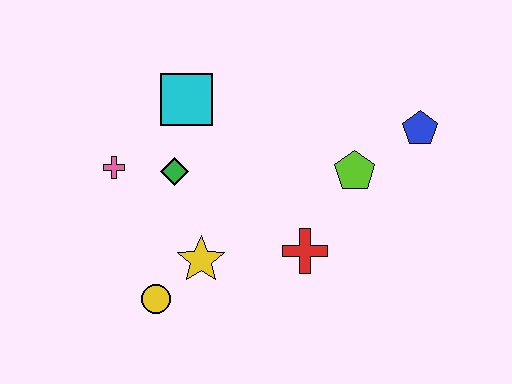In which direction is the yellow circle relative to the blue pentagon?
The yellow circle is to the left of the blue pentagon.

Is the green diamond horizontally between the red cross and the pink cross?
Yes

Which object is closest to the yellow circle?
The yellow star is closest to the yellow circle.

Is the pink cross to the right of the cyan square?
No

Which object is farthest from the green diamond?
The blue pentagon is farthest from the green diamond.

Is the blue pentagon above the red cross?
Yes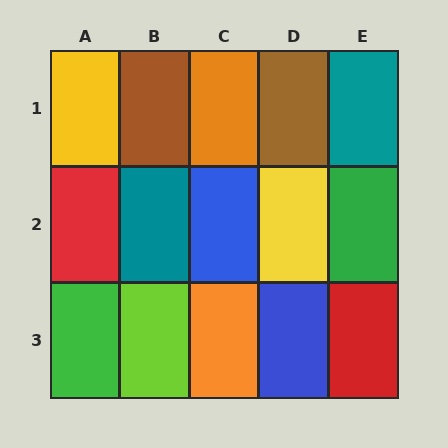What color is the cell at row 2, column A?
Red.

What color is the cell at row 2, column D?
Yellow.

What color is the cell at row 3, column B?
Lime.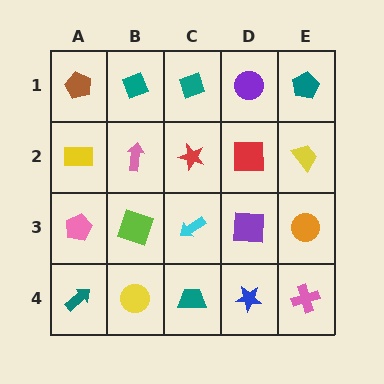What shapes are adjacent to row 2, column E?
A teal pentagon (row 1, column E), an orange circle (row 3, column E), a red square (row 2, column D).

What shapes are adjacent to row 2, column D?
A purple circle (row 1, column D), a purple square (row 3, column D), a red star (row 2, column C), a yellow trapezoid (row 2, column E).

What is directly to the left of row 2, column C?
A pink arrow.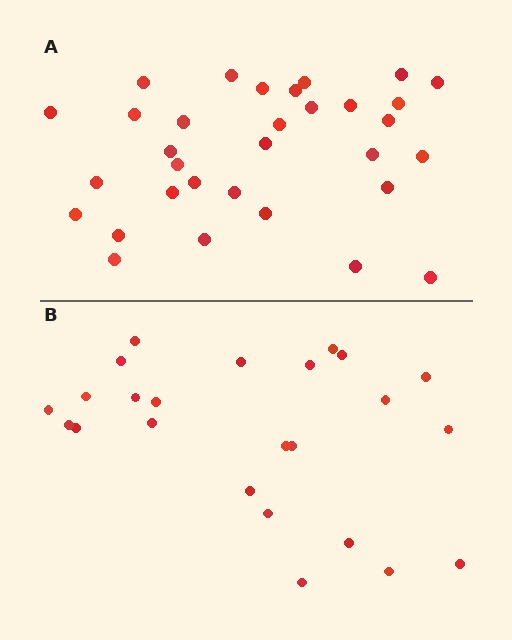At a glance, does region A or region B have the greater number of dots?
Region A (the top region) has more dots.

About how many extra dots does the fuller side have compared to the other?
Region A has roughly 8 or so more dots than region B.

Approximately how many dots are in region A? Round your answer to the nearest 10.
About 30 dots. (The exact count is 32, which rounds to 30.)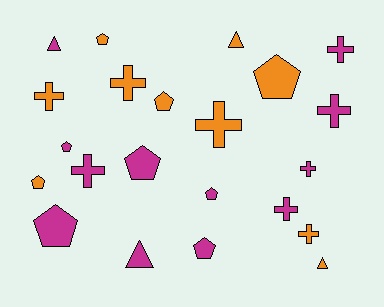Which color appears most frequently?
Magenta, with 12 objects.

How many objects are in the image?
There are 22 objects.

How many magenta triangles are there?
There are 2 magenta triangles.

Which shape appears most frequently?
Cross, with 9 objects.